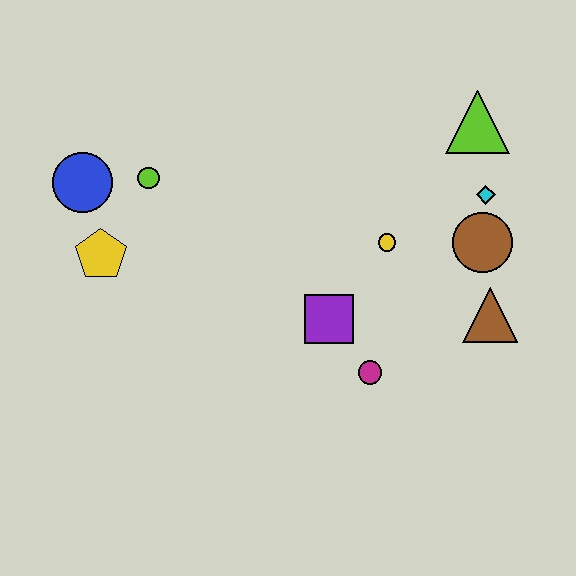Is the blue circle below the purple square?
No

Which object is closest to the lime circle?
The blue circle is closest to the lime circle.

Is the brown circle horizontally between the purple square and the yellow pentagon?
No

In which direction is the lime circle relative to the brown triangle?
The lime circle is to the left of the brown triangle.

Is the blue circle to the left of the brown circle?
Yes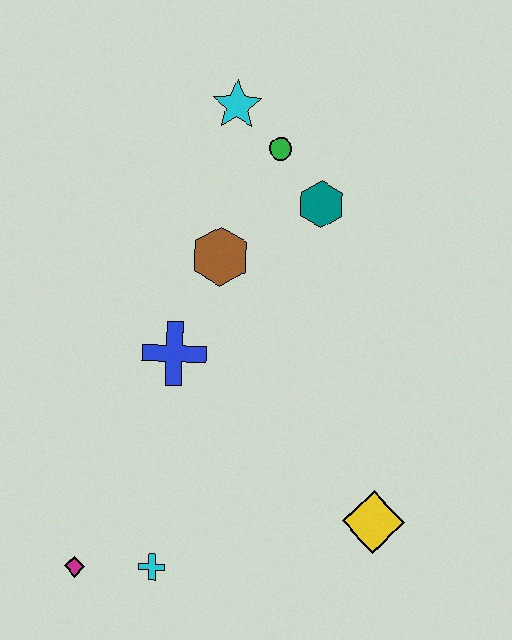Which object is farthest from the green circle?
The magenta diamond is farthest from the green circle.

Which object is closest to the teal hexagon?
The green circle is closest to the teal hexagon.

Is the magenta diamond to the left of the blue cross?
Yes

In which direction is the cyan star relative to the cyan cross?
The cyan star is above the cyan cross.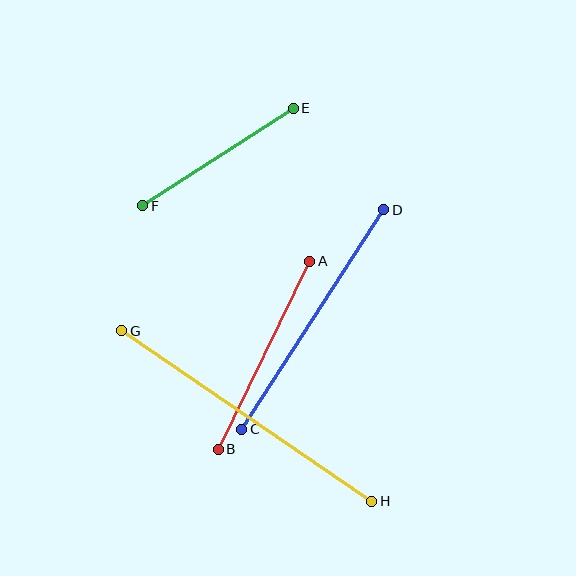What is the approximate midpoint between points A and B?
The midpoint is at approximately (264, 355) pixels.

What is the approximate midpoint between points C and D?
The midpoint is at approximately (313, 320) pixels.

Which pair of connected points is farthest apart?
Points G and H are farthest apart.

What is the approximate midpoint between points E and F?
The midpoint is at approximately (218, 157) pixels.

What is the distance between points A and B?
The distance is approximately 209 pixels.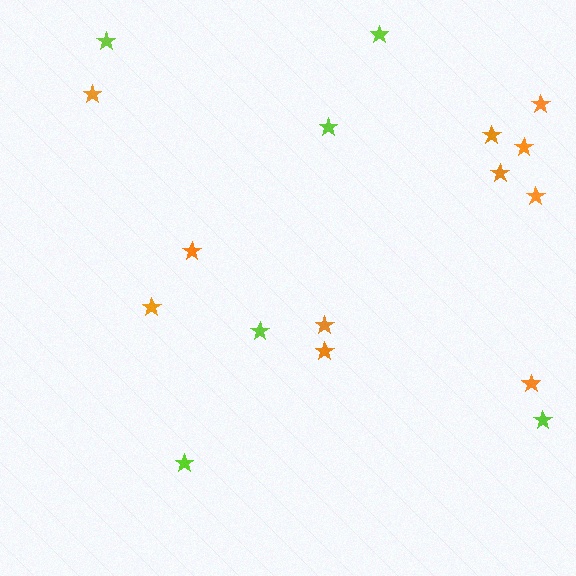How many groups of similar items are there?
There are 2 groups: one group of orange stars (11) and one group of lime stars (6).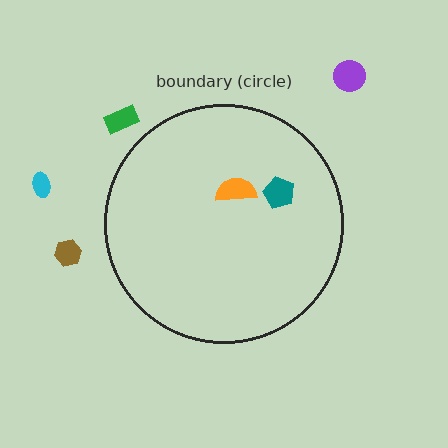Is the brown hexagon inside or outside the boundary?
Outside.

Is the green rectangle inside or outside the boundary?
Outside.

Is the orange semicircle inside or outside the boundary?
Inside.